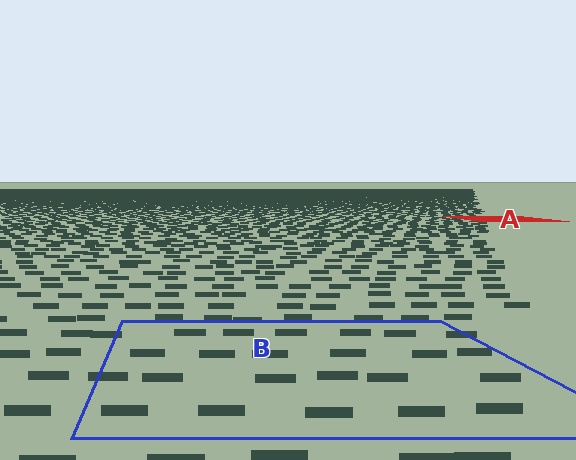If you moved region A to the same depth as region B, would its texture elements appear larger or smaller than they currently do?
They would appear larger. At a closer depth, the same texture elements are projected at a bigger on-screen size.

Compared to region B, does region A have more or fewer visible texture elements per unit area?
Region A has more texture elements per unit area — they are packed more densely because it is farther away.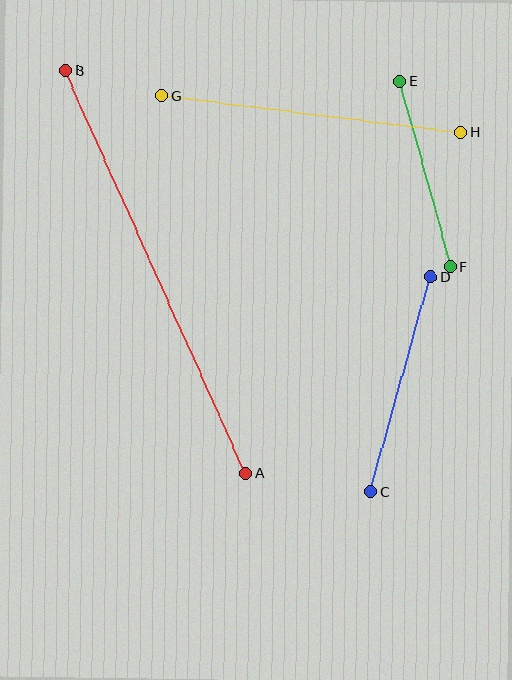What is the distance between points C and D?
The distance is approximately 223 pixels.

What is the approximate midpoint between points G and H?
The midpoint is at approximately (311, 114) pixels.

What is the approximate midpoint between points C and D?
The midpoint is at approximately (401, 384) pixels.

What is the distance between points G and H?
The distance is approximately 301 pixels.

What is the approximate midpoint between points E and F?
The midpoint is at approximately (425, 174) pixels.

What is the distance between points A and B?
The distance is approximately 441 pixels.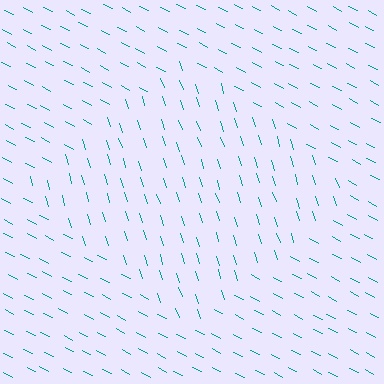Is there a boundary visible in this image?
Yes, there is a texture boundary formed by a change in line orientation.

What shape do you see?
I see a diamond.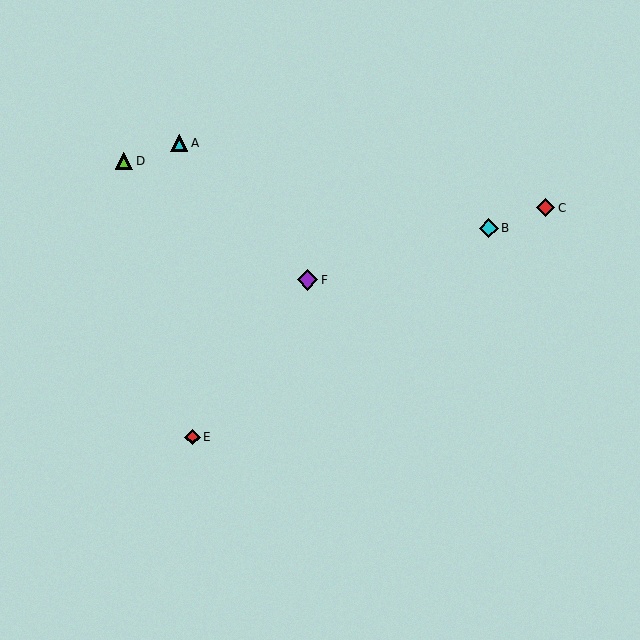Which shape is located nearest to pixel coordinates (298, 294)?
The purple diamond (labeled F) at (308, 280) is nearest to that location.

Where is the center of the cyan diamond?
The center of the cyan diamond is at (489, 228).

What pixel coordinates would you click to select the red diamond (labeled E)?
Click at (192, 437) to select the red diamond E.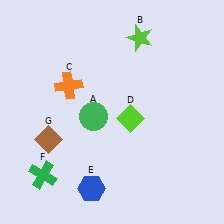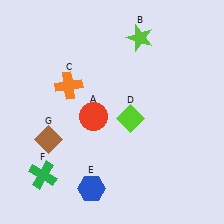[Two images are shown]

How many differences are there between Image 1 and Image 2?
There is 1 difference between the two images.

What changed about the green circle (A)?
In Image 1, A is green. In Image 2, it changed to red.